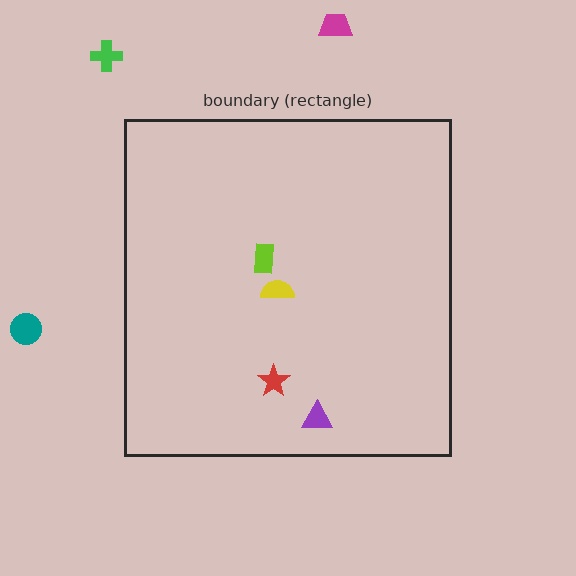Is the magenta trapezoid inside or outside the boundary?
Outside.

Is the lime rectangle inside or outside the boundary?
Inside.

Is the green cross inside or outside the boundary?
Outside.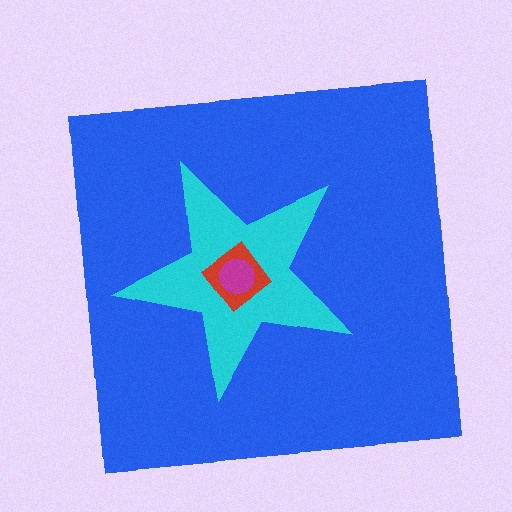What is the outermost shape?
The blue square.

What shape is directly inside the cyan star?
The red diamond.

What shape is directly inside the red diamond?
The magenta circle.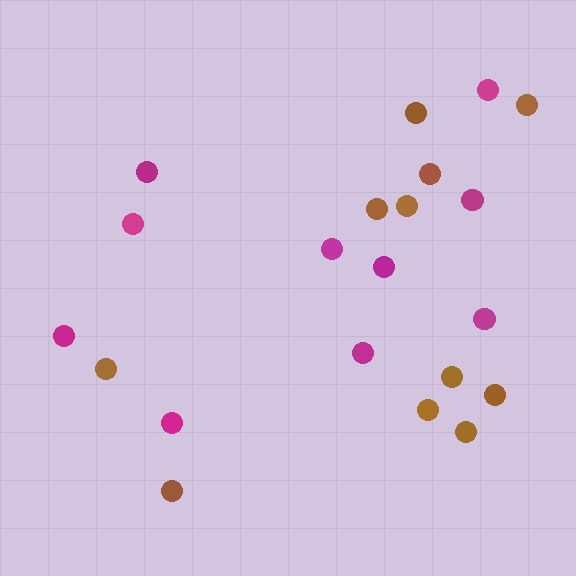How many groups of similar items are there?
There are 2 groups: one group of brown circles (11) and one group of magenta circles (10).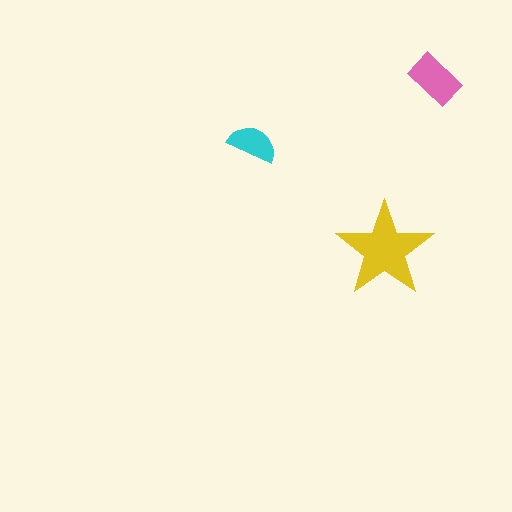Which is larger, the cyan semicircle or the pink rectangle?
The pink rectangle.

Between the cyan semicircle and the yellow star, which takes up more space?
The yellow star.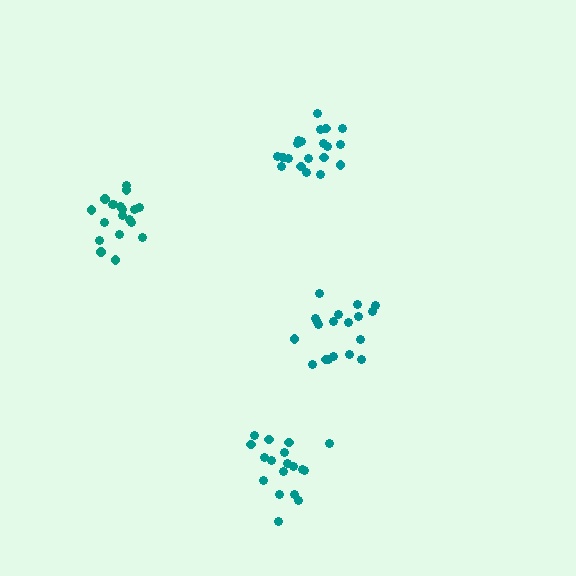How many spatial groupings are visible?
There are 4 spatial groupings.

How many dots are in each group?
Group 1: 20 dots, Group 2: 19 dots, Group 3: 18 dots, Group 4: 19 dots (76 total).